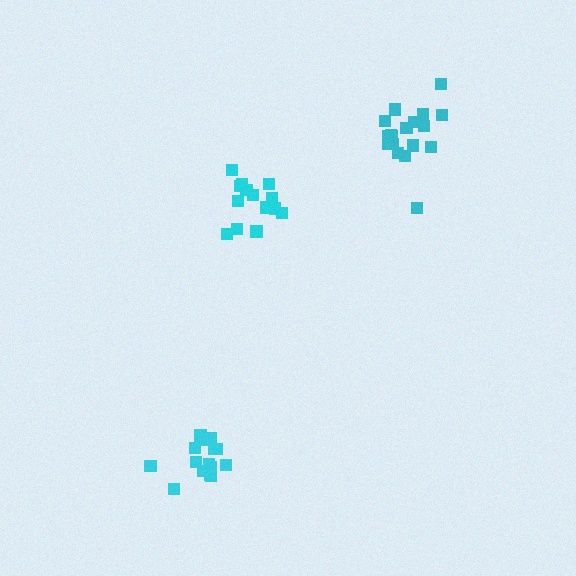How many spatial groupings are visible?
There are 3 spatial groupings.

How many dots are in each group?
Group 1: 14 dots, Group 2: 16 dots, Group 3: 18 dots (48 total).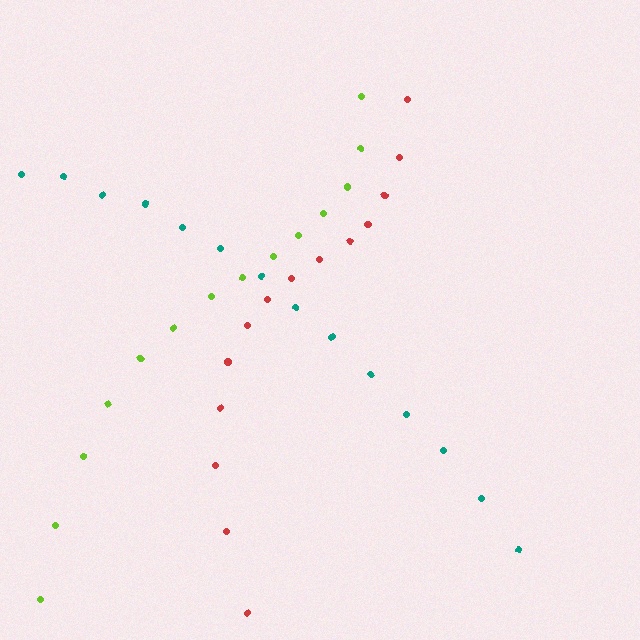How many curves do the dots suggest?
There are 3 distinct paths.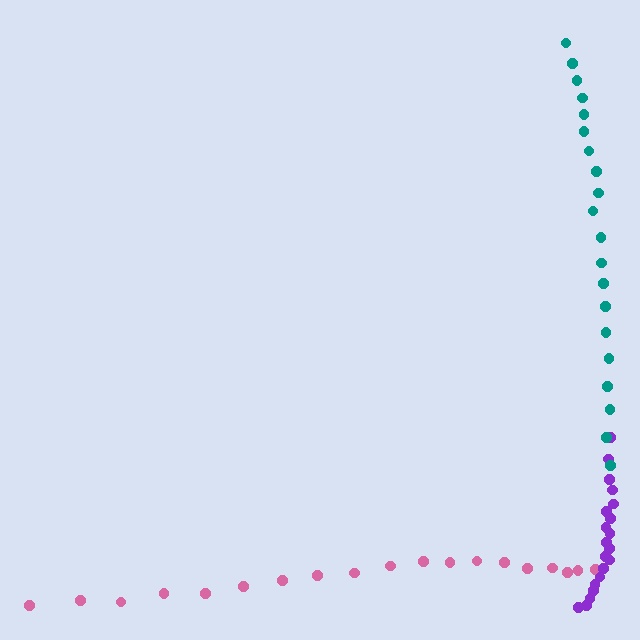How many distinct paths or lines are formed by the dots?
There are 3 distinct paths.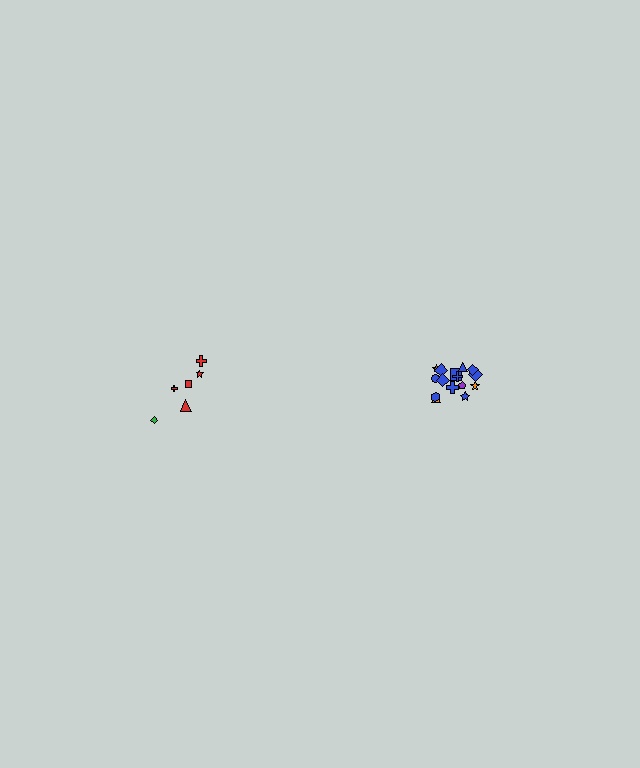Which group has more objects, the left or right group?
The right group.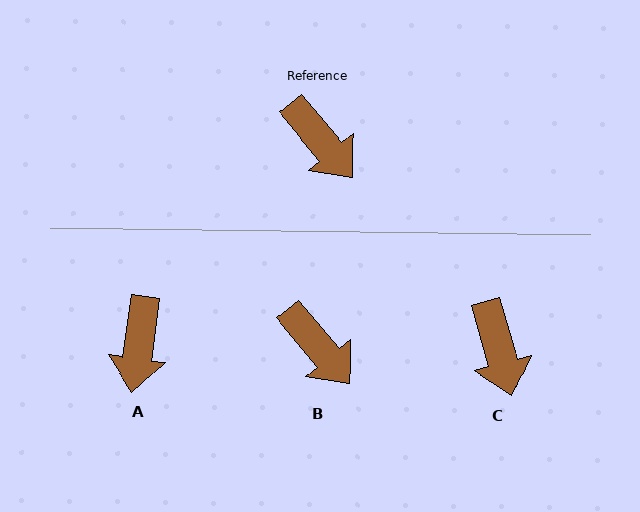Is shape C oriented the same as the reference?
No, it is off by about 24 degrees.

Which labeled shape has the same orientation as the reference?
B.